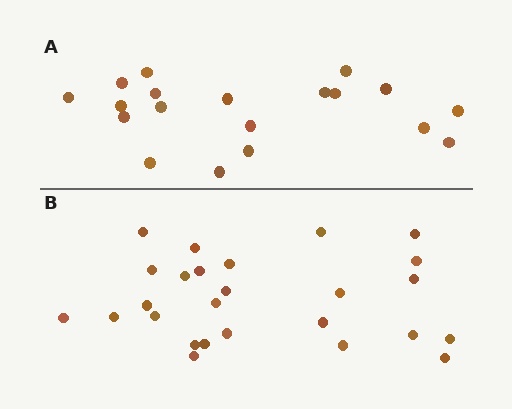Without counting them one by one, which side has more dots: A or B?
Region B (the bottom region) has more dots.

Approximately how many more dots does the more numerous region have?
Region B has roughly 8 or so more dots than region A.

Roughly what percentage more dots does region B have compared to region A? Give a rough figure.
About 35% more.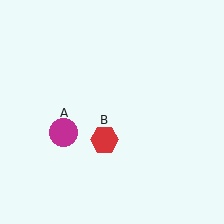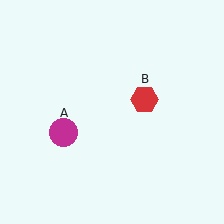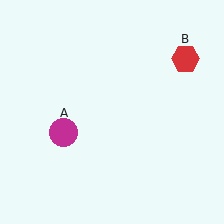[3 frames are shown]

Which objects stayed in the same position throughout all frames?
Magenta circle (object A) remained stationary.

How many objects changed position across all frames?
1 object changed position: red hexagon (object B).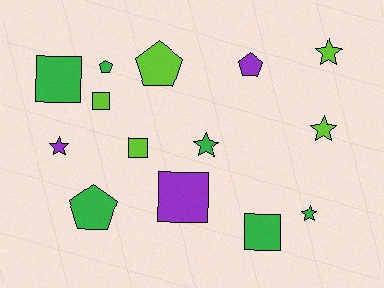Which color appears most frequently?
Green, with 6 objects.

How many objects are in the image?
There are 14 objects.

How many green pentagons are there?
There are 2 green pentagons.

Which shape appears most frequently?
Star, with 5 objects.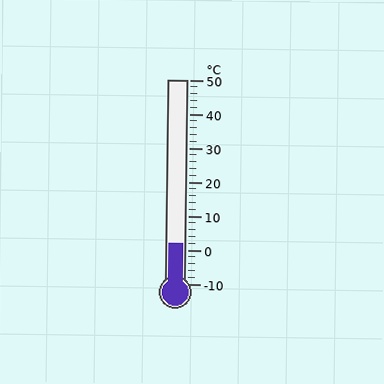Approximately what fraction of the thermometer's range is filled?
The thermometer is filled to approximately 20% of its range.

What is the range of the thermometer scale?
The thermometer scale ranges from -10°C to 50°C.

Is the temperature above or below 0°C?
The temperature is above 0°C.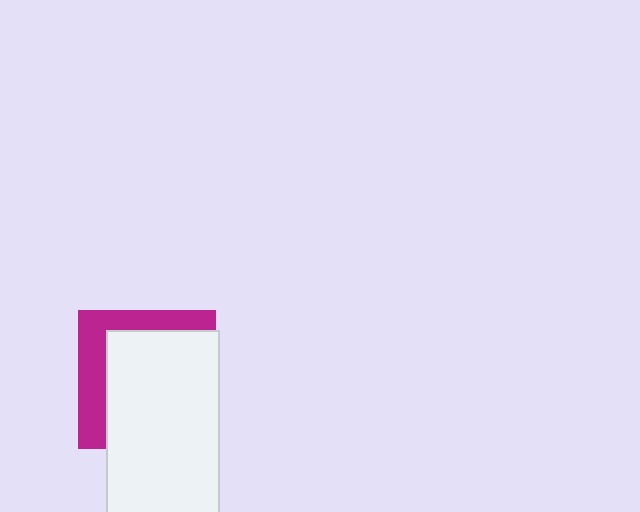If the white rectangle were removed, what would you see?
You would see the complete magenta square.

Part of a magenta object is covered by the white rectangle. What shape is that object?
It is a square.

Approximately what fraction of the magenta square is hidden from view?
Roughly 68% of the magenta square is hidden behind the white rectangle.